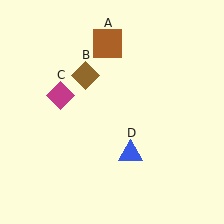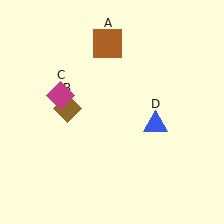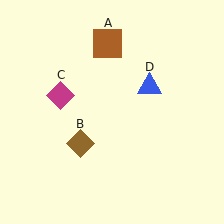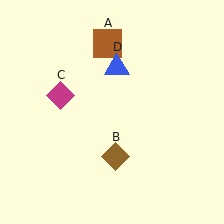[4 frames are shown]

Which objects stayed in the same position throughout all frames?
Brown square (object A) and magenta diamond (object C) remained stationary.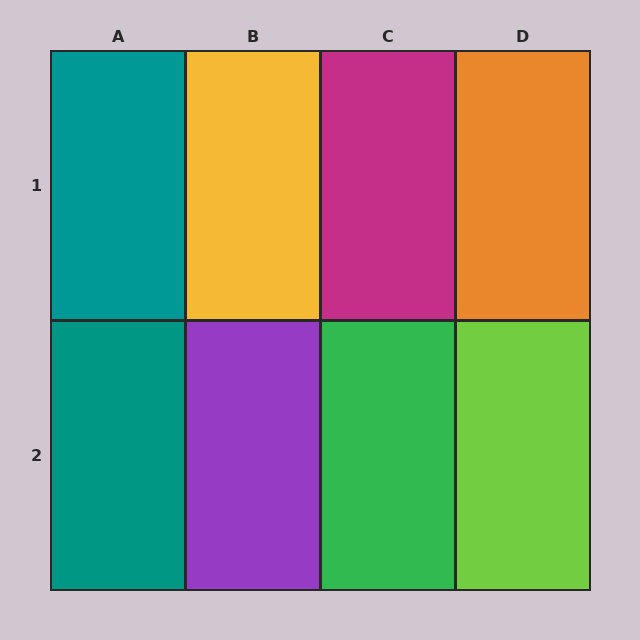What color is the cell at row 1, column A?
Teal.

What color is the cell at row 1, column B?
Yellow.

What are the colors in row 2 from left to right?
Teal, purple, green, lime.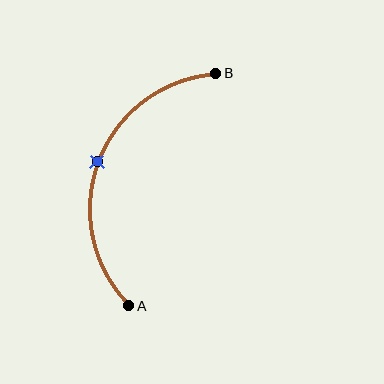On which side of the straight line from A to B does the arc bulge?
The arc bulges to the left of the straight line connecting A and B.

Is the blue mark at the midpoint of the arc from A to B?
Yes. The blue mark lies on the arc at equal arc-length from both A and B — it is the arc midpoint.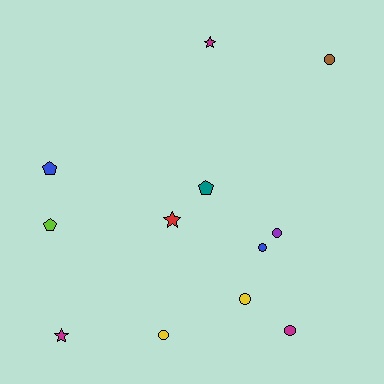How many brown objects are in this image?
There is 1 brown object.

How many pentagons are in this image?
There are 3 pentagons.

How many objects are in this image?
There are 12 objects.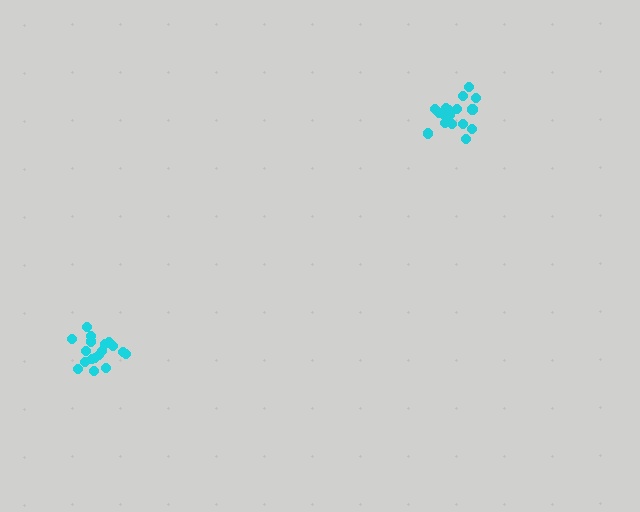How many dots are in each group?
Group 1: 17 dots, Group 2: 18 dots (35 total).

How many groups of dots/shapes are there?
There are 2 groups.